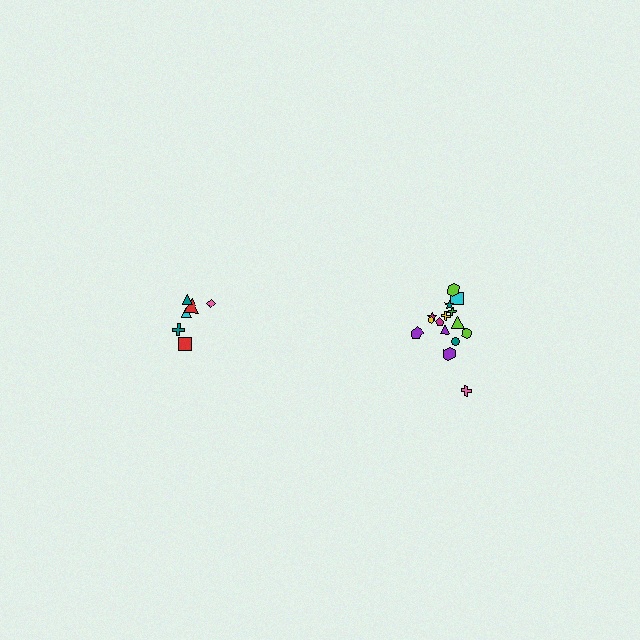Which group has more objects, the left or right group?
The right group.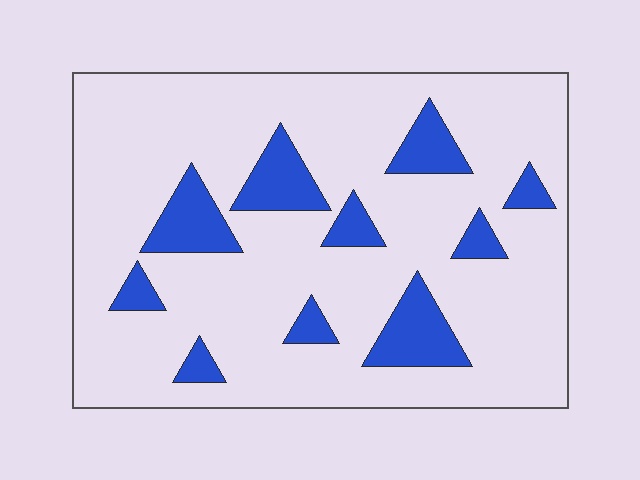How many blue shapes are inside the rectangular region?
10.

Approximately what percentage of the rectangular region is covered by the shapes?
Approximately 15%.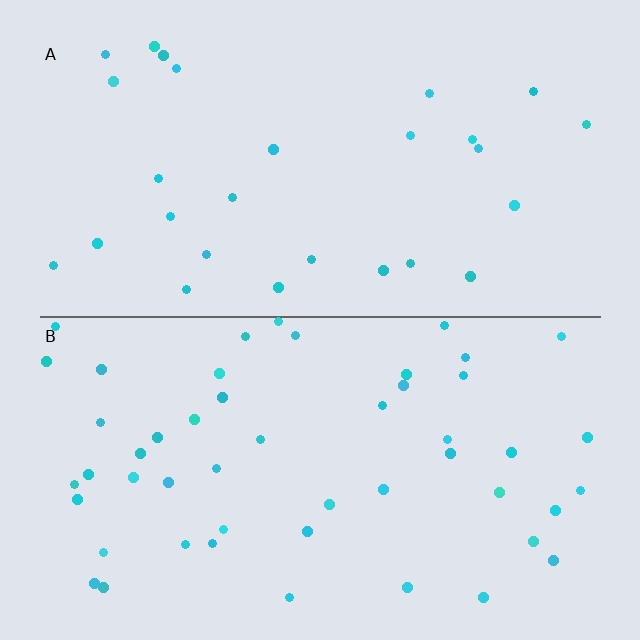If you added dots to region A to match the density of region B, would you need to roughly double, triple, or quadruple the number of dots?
Approximately double.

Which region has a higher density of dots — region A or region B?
B (the bottom).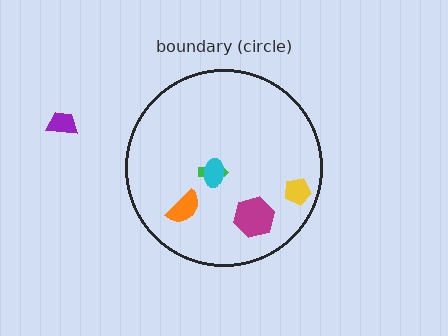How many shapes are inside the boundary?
5 inside, 1 outside.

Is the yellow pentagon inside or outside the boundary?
Inside.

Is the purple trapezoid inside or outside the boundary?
Outside.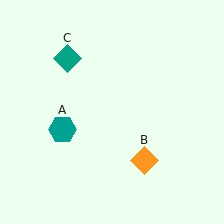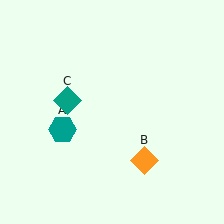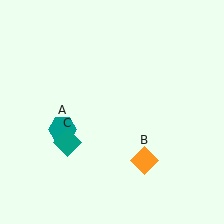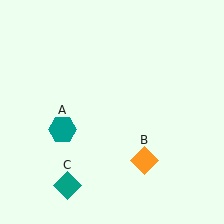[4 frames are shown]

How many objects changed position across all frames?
1 object changed position: teal diamond (object C).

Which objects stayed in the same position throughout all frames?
Teal hexagon (object A) and orange diamond (object B) remained stationary.